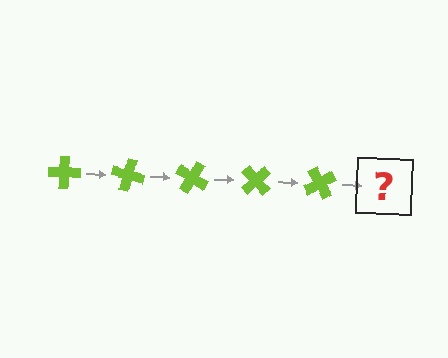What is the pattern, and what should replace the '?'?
The pattern is that the cross rotates 15 degrees each step. The '?' should be a lime cross rotated 75 degrees.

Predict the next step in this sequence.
The next step is a lime cross rotated 75 degrees.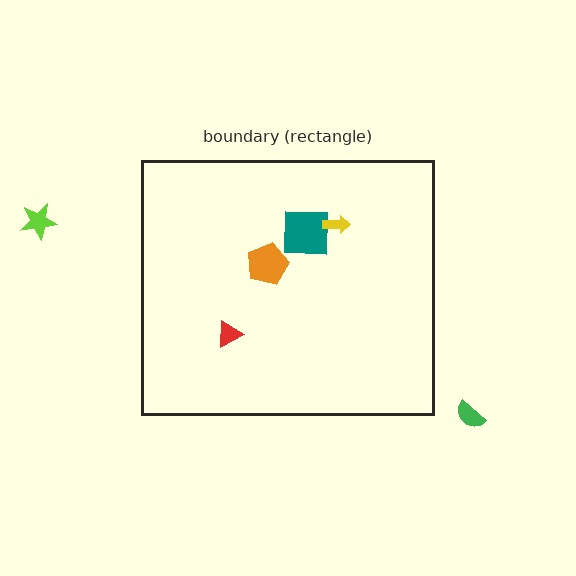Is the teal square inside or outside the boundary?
Inside.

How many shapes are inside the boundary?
4 inside, 2 outside.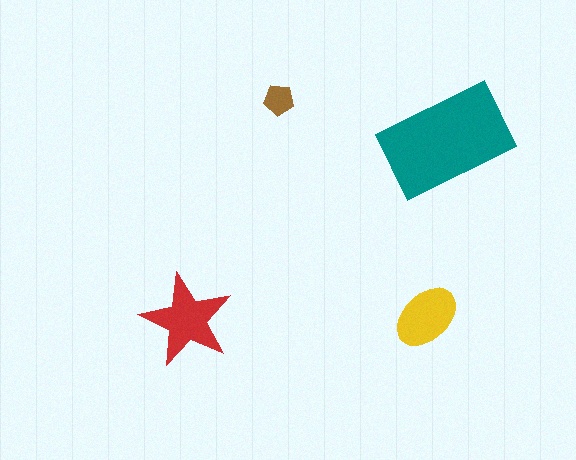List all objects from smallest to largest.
The brown pentagon, the yellow ellipse, the red star, the teal rectangle.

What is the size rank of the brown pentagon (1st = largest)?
4th.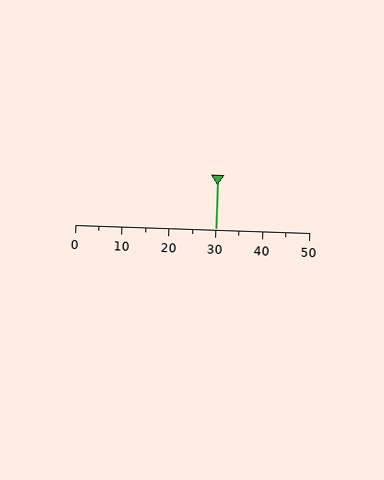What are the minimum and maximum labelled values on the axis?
The axis runs from 0 to 50.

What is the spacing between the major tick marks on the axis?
The major ticks are spaced 10 apart.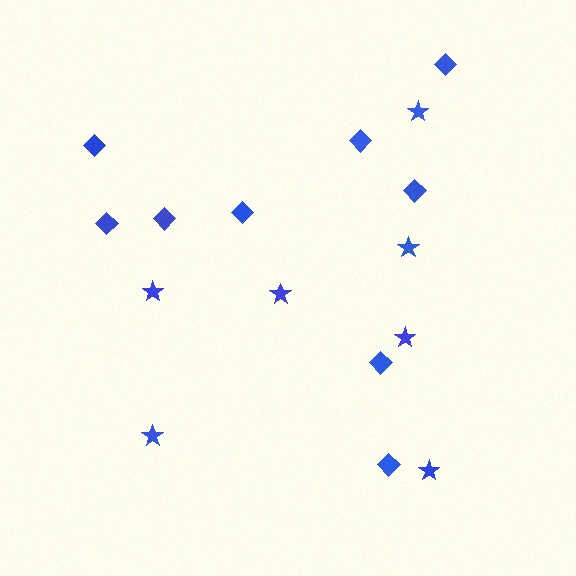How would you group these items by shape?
There are 2 groups: one group of stars (7) and one group of diamonds (9).